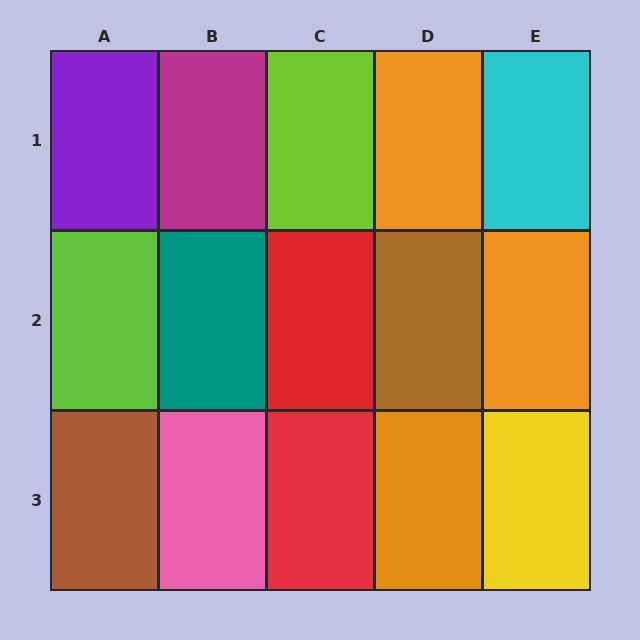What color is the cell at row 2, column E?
Orange.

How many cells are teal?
1 cell is teal.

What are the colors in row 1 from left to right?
Purple, magenta, lime, orange, cyan.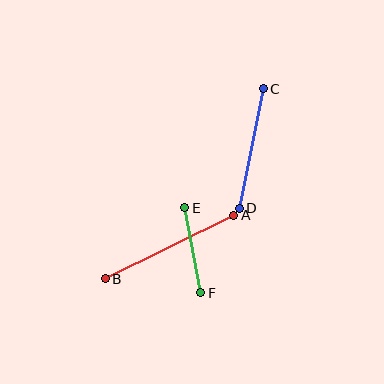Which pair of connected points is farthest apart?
Points A and B are farthest apart.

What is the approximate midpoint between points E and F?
The midpoint is at approximately (193, 250) pixels.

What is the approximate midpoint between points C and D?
The midpoint is at approximately (251, 149) pixels.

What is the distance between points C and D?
The distance is approximately 121 pixels.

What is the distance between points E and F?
The distance is approximately 86 pixels.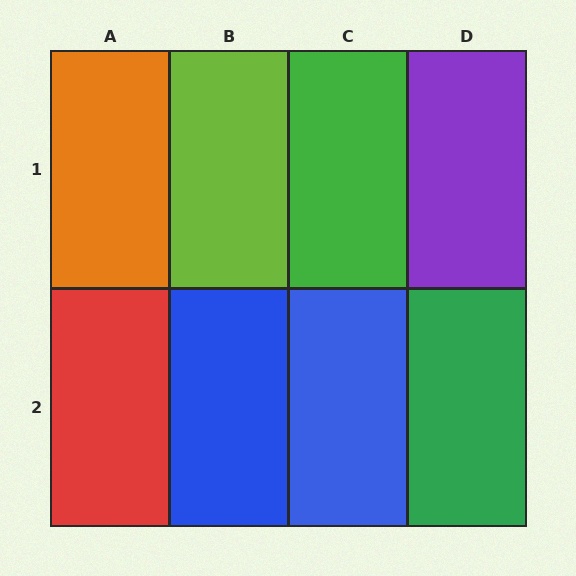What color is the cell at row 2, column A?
Red.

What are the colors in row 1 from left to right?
Orange, lime, green, purple.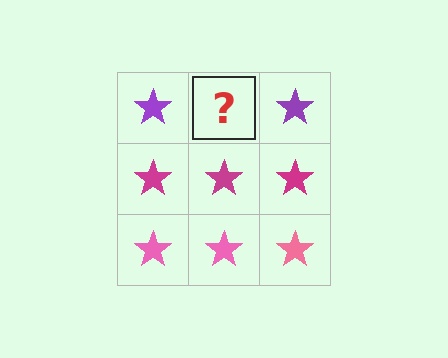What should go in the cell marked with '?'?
The missing cell should contain a purple star.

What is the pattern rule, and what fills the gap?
The rule is that each row has a consistent color. The gap should be filled with a purple star.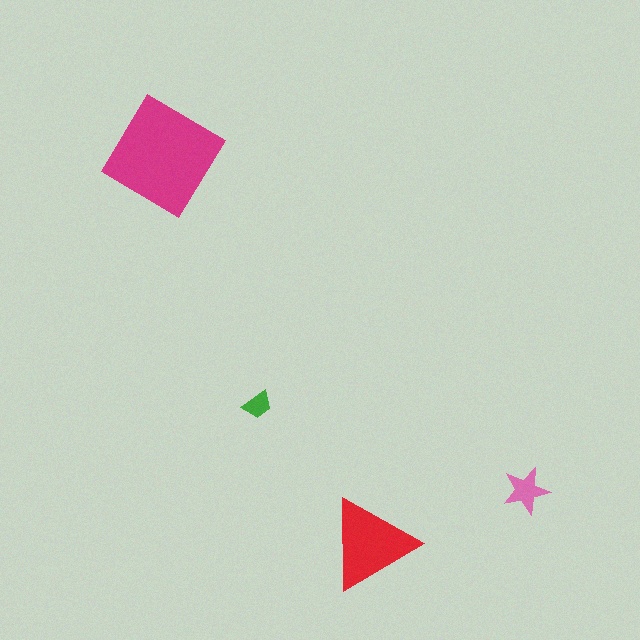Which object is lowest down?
The red triangle is bottommost.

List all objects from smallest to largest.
The green trapezoid, the pink star, the red triangle, the magenta diamond.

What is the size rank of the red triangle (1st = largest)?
2nd.